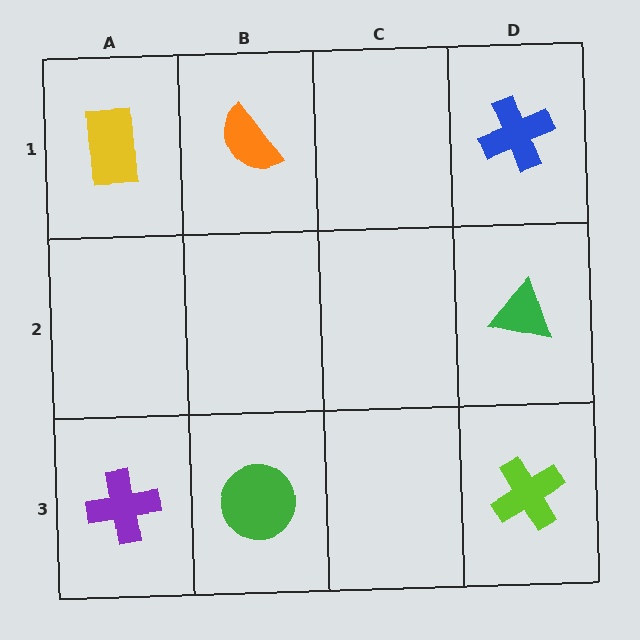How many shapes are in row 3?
3 shapes.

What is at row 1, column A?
A yellow rectangle.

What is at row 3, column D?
A lime cross.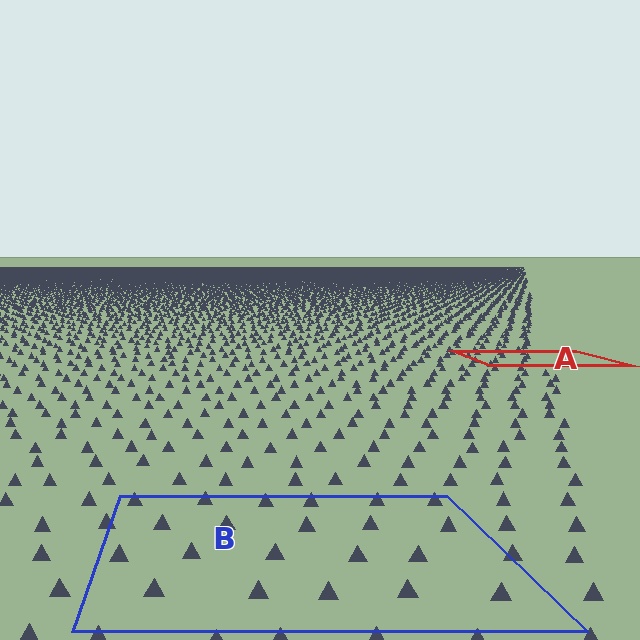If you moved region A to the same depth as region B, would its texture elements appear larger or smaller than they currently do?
They would appear larger. At a closer depth, the same texture elements are projected at a bigger on-screen size.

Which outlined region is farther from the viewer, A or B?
Region A is farther from the viewer — the texture elements inside it appear smaller and more densely packed.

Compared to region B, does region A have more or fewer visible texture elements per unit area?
Region A has more texture elements per unit area — they are packed more densely because it is farther away.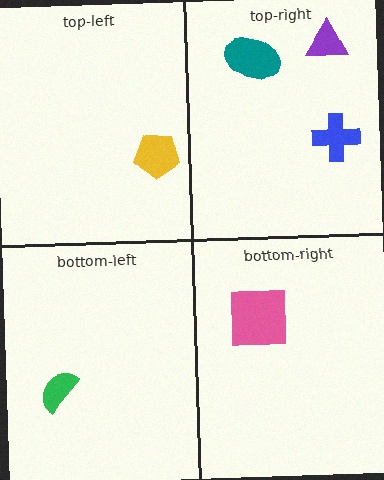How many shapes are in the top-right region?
3.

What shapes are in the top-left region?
The yellow pentagon.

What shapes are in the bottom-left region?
The green semicircle.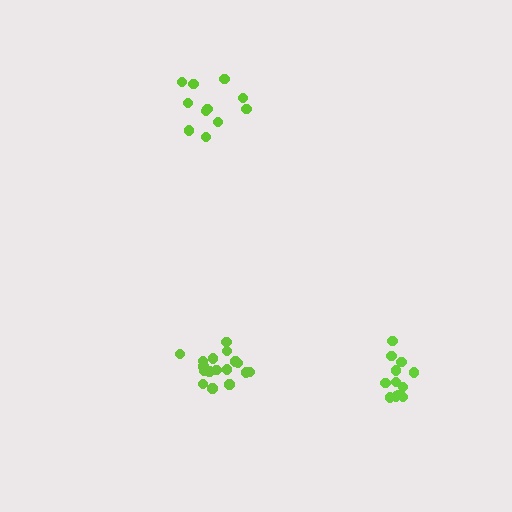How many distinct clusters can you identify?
There are 3 distinct clusters.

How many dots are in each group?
Group 1: 17 dots, Group 2: 12 dots, Group 3: 11 dots (40 total).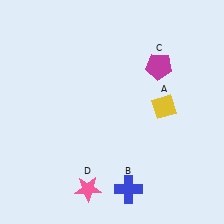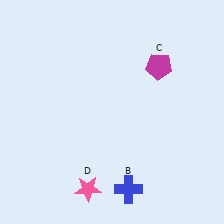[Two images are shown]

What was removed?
The yellow diamond (A) was removed in Image 2.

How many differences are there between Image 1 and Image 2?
There is 1 difference between the two images.